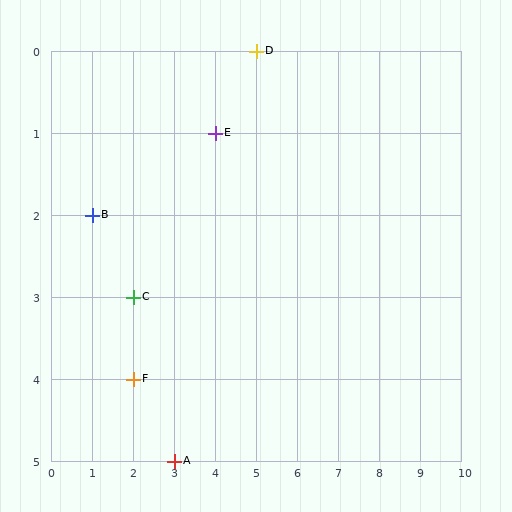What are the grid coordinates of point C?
Point C is at grid coordinates (2, 3).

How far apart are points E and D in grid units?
Points E and D are 1 column and 1 row apart (about 1.4 grid units diagonally).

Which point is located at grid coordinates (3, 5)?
Point A is at (3, 5).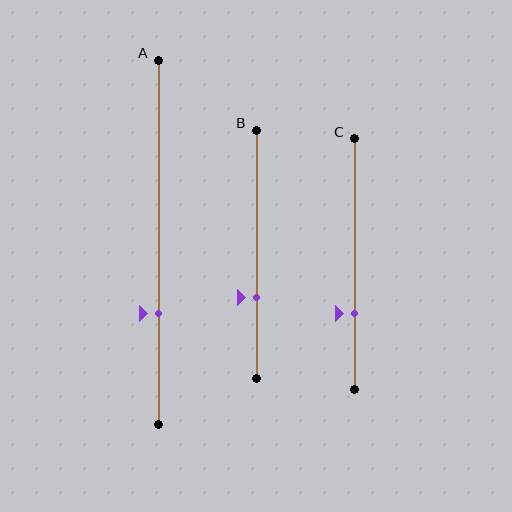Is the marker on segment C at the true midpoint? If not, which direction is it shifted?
No, the marker on segment C is shifted downward by about 20% of the segment length.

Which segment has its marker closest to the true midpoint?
Segment B has its marker closest to the true midpoint.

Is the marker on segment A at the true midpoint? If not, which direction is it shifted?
No, the marker on segment A is shifted downward by about 20% of the segment length.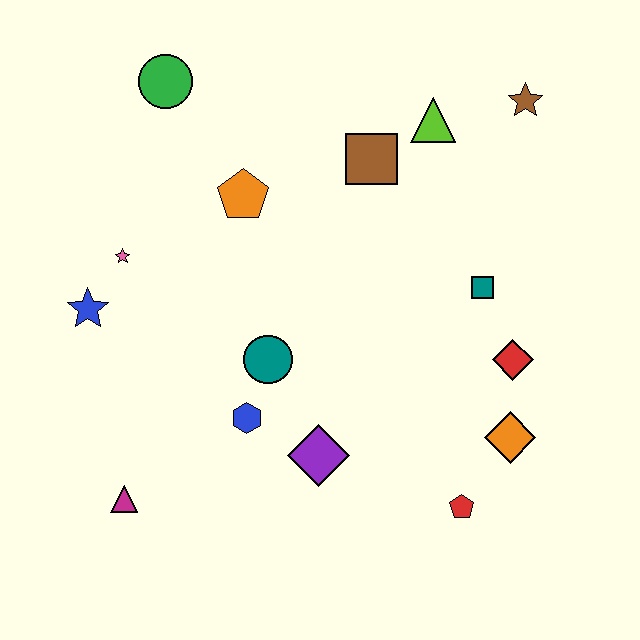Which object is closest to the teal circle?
The blue hexagon is closest to the teal circle.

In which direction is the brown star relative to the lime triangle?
The brown star is to the right of the lime triangle.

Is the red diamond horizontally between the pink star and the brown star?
Yes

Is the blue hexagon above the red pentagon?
Yes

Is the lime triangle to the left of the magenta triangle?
No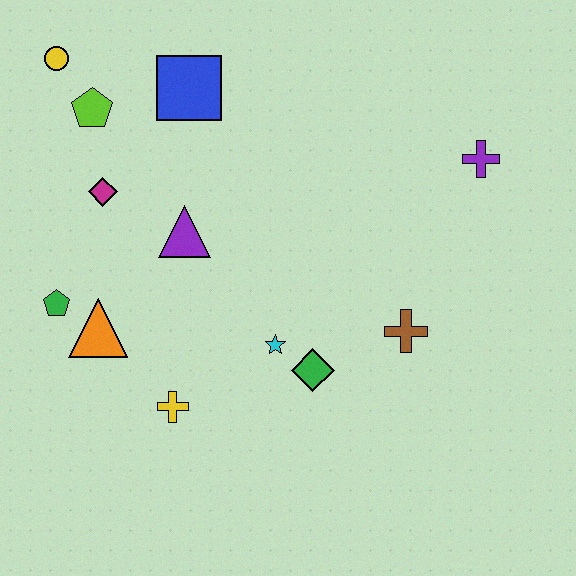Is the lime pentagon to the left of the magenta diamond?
Yes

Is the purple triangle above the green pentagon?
Yes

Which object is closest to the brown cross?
The green diamond is closest to the brown cross.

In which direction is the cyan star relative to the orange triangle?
The cyan star is to the right of the orange triangle.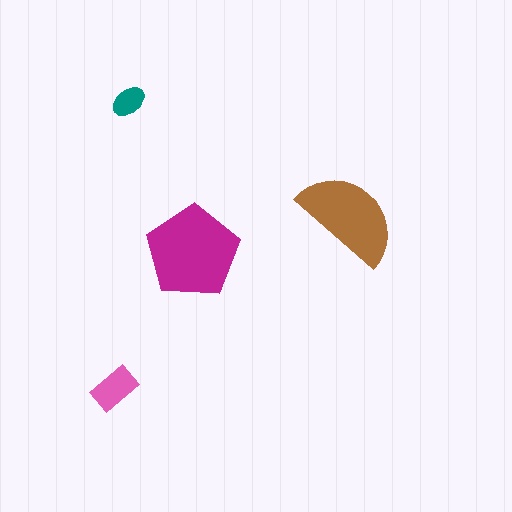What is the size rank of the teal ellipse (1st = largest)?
4th.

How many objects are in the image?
There are 4 objects in the image.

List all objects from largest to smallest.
The magenta pentagon, the brown semicircle, the pink rectangle, the teal ellipse.